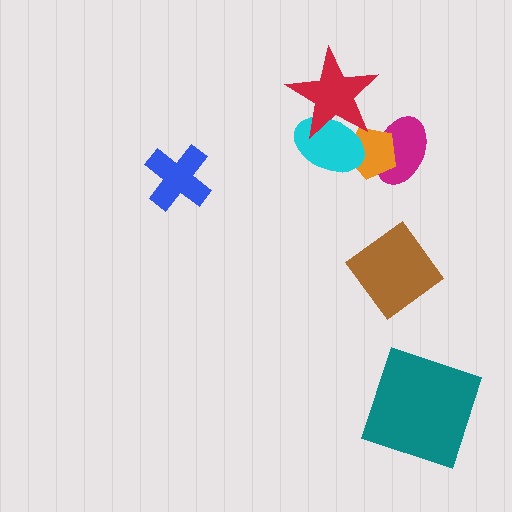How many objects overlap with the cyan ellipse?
2 objects overlap with the cyan ellipse.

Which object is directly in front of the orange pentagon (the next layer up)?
The cyan ellipse is directly in front of the orange pentagon.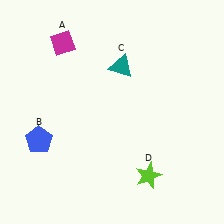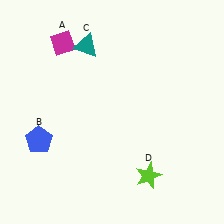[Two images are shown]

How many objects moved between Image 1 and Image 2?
1 object moved between the two images.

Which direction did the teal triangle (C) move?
The teal triangle (C) moved left.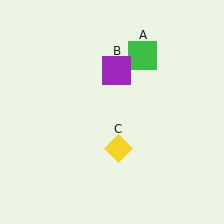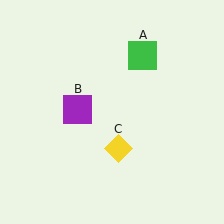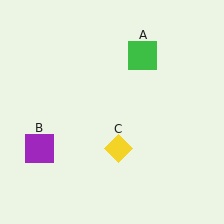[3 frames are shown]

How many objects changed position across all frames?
1 object changed position: purple square (object B).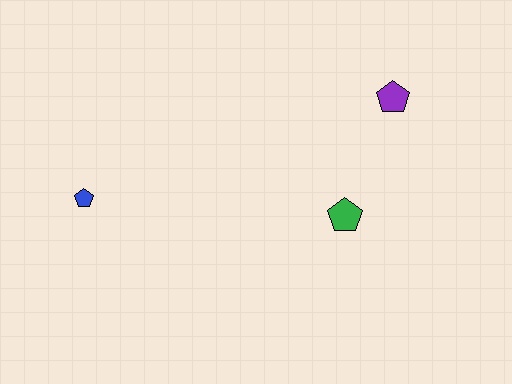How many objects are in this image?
There are 3 objects.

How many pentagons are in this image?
There are 3 pentagons.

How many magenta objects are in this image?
There are no magenta objects.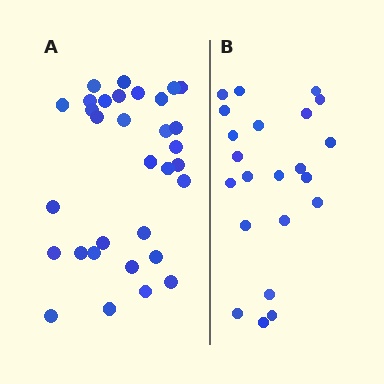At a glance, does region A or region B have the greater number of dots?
Region A (the left region) has more dots.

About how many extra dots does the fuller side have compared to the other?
Region A has roughly 10 or so more dots than region B.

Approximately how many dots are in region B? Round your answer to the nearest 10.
About 20 dots. (The exact count is 22, which rounds to 20.)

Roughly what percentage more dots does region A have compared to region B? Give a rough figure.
About 45% more.